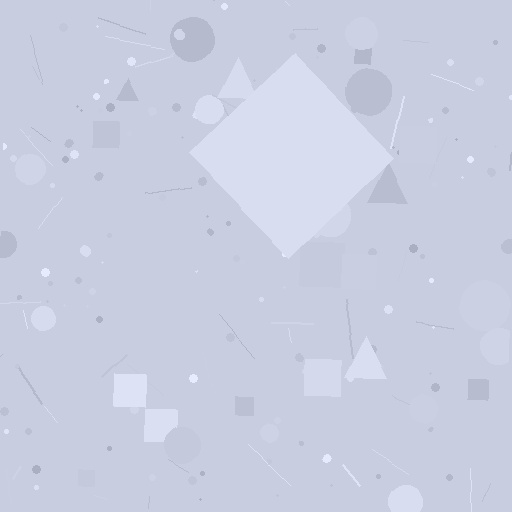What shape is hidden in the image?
A diamond is hidden in the image.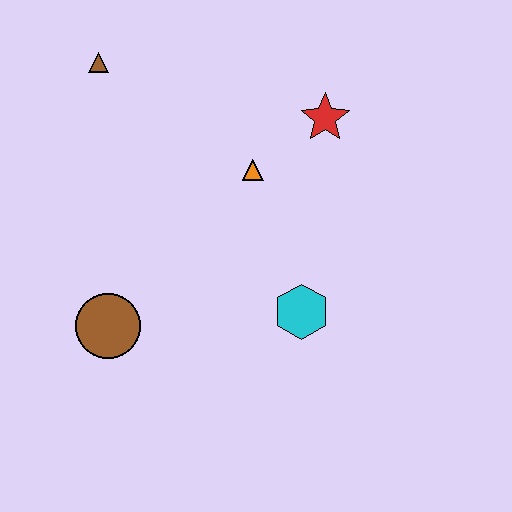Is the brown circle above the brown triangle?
No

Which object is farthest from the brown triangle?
The cyan hexagon is farthest from the brown triangle.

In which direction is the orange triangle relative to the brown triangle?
The orange triangle is to the right of the brown triangle.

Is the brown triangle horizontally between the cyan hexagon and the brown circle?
No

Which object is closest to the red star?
The orange triangle is closest to the red star.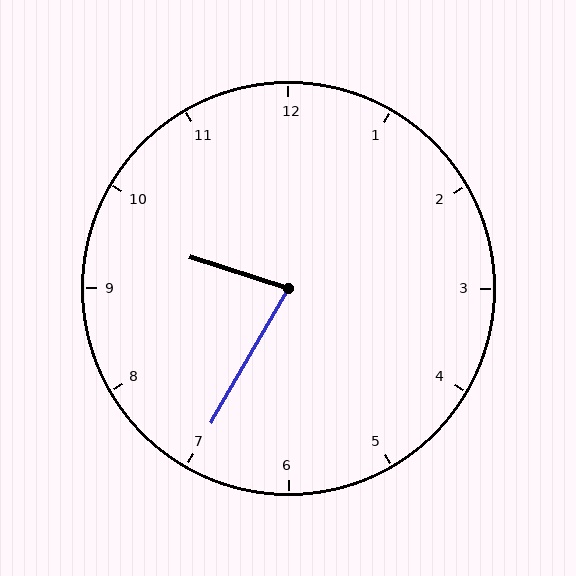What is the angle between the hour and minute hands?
Approximately 78 degrees.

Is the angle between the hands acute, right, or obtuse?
It is acute.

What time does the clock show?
9:35.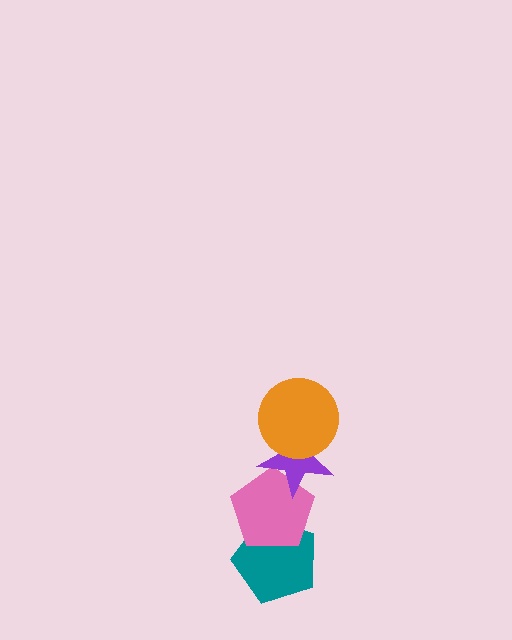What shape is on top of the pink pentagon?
The purple star is on top of the pink pentagon.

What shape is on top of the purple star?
The orange circle is on top of the purple star.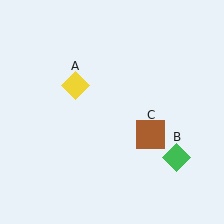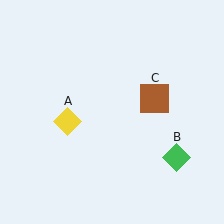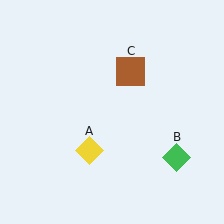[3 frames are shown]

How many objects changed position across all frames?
2 objects changed position: yellow diamond (object A), brown square (object C).